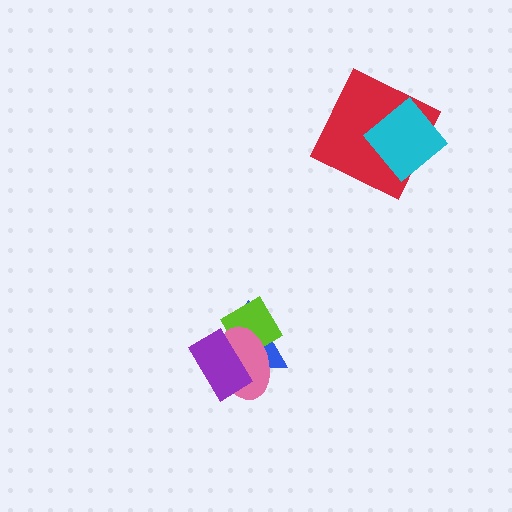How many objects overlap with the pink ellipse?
3 objects overlap with the pink ellipse.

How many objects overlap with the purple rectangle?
3 objects overlap with the purple rectangle.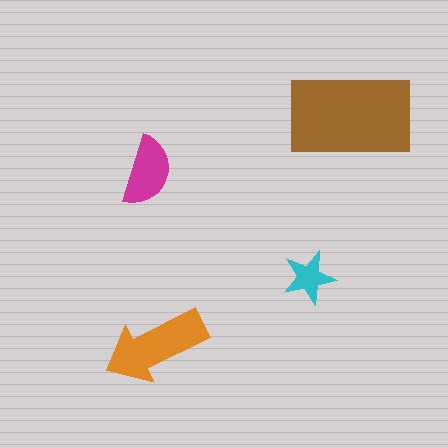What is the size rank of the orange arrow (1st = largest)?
2nd.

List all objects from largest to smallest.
The brown rectangle, the orange arrow, the magenta semicircle, the cyan star.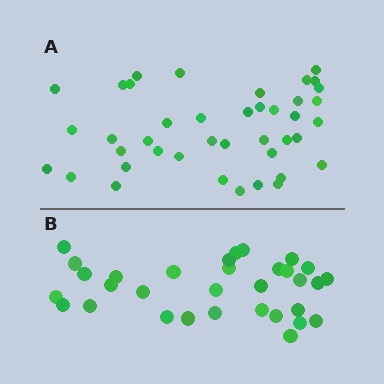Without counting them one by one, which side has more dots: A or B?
Region A (the top region) has more dots.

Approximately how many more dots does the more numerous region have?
Region A has roughly 8 or so more dots than region B.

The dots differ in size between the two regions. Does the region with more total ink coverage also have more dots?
No. Region B has more total ink coverage because its dots are larger, but region A actually contains more individual dots. Total area can be misleading — the number of items is what matters here.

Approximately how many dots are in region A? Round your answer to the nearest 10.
About 40 dots. (The exact count is 41, which rounds to 40.)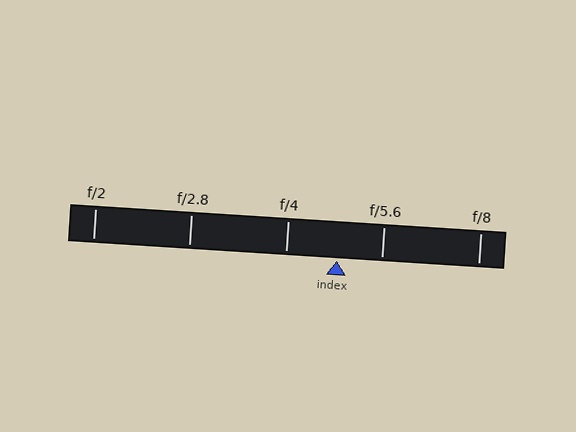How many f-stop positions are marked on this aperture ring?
There are 5 f-stop positions marked.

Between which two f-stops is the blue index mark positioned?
The index mark is between f/4 and f/5.6.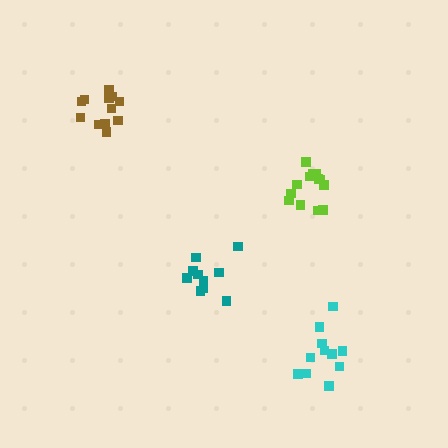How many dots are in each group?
Group 1: 11 dots, Group 2: 13 dots, Group 3: 10 dots, Group 4: 12 dots (46 total).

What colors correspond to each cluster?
The clusters are colored: cyan, lime, teal, brown.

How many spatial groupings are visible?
There are 4 spatial groupings.